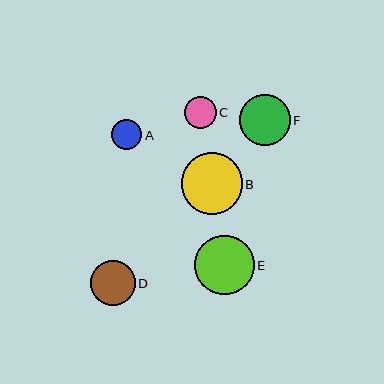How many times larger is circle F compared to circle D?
Circle F is approximately 1.1 times the size of circle D.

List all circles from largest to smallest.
From largest to smallest: B, E, F, D, C, A.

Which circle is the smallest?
Circle A is the smallest with a size of approximately 30 pixels.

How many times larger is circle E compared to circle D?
Circle E is approximately 1.3 times the size of circle D.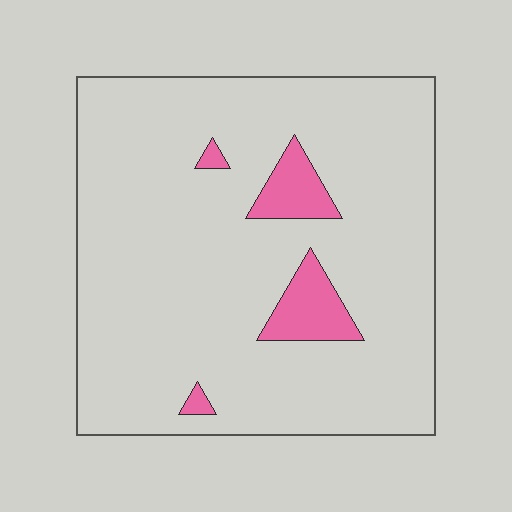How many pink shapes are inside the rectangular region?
4.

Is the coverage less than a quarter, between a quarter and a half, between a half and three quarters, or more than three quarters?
Less than a quarter.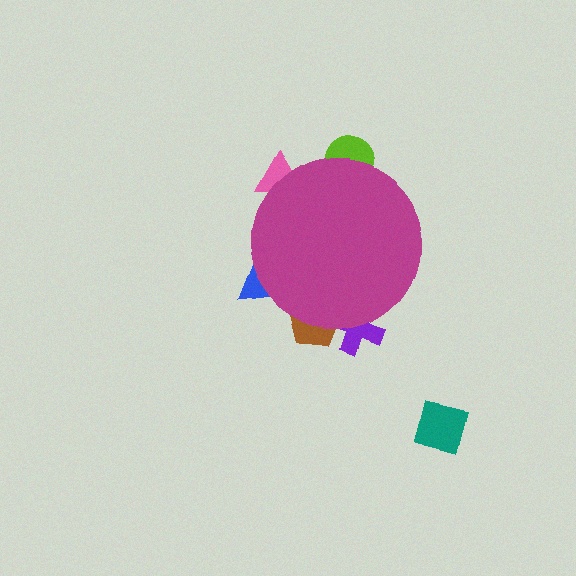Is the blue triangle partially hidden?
Yes, the blue triangle is partially hidden behind the magenta circle.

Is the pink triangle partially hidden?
Yes, the pink triangle is partially hidden behind the magenta circle.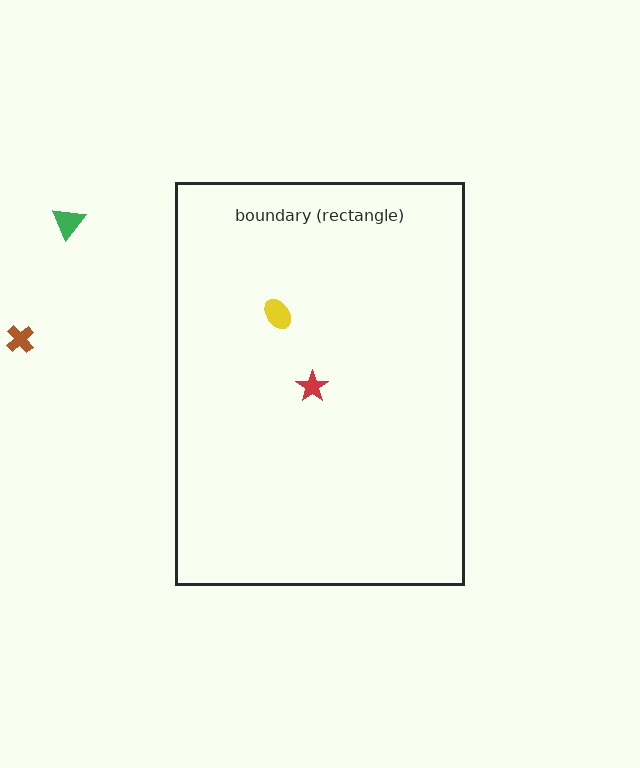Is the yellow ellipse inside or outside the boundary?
Inside.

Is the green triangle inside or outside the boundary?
Outside.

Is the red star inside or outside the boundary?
Inside.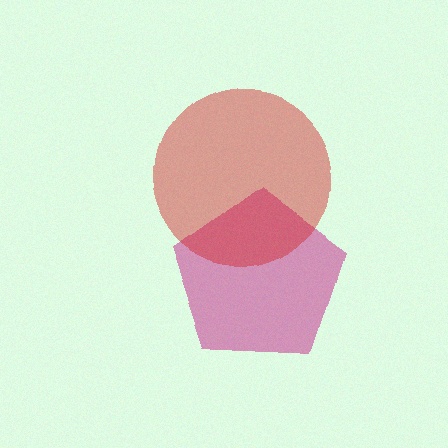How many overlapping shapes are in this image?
There are 2 overlapping shapes in the image.